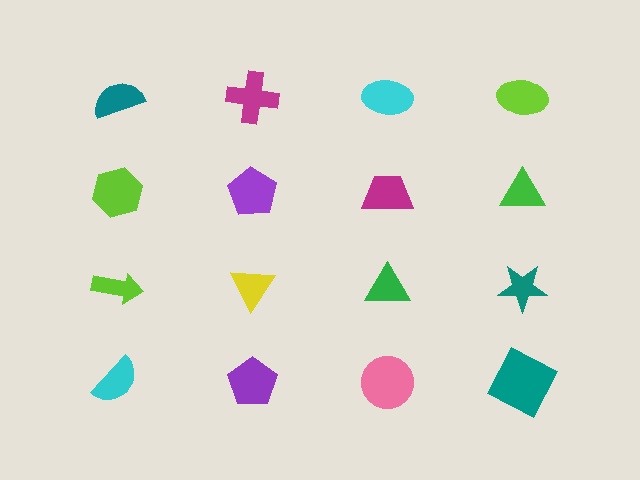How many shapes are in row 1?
4 shapes.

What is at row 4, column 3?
A pink circle.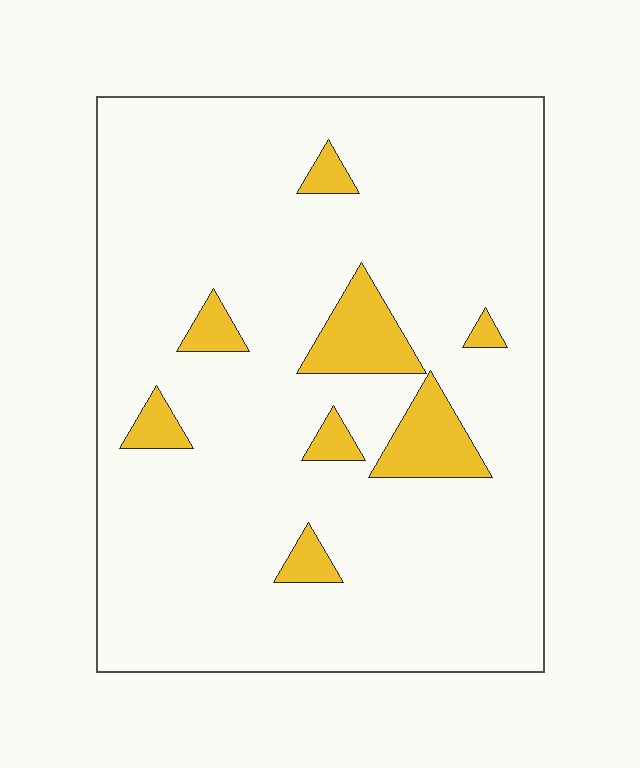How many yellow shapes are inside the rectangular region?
8.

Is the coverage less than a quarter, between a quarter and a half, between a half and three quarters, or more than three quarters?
Less than a quarter.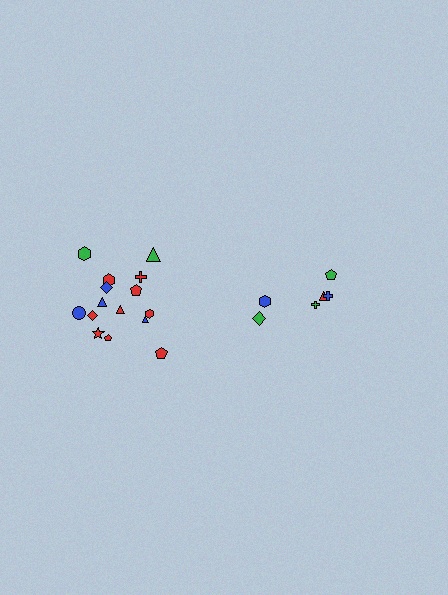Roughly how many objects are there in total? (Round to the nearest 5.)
Roughly 20 objects in total.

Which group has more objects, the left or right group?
The left group.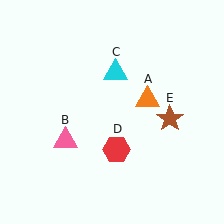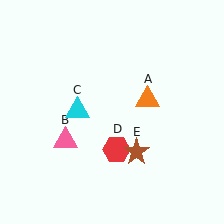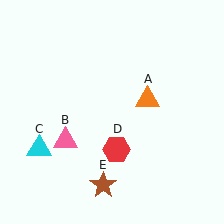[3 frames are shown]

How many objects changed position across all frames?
2 objects changed position: cyan triangle (object C), brown star (object E).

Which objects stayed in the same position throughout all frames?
Orange triangle (object A) and pink triangle (object B) and red hexagon (object D) remained stationary.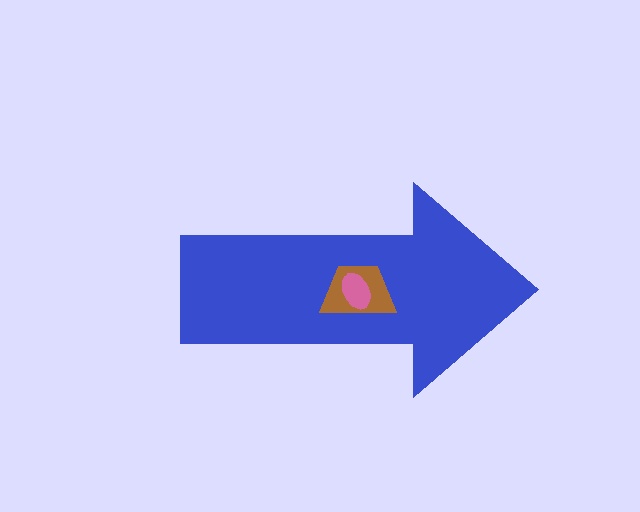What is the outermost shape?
The blue arrow.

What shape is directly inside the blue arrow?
The brown trapezoid.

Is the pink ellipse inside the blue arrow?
Yes.